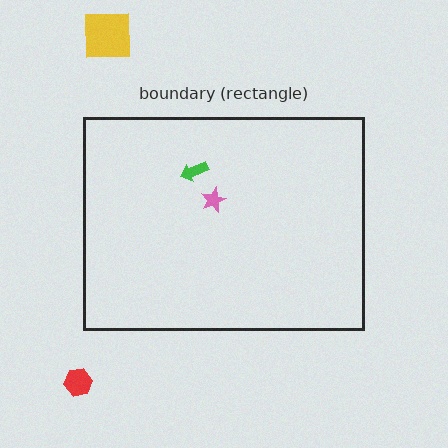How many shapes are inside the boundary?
2 inside, 2 outside.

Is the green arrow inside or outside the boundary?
Inside.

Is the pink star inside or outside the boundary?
Inside.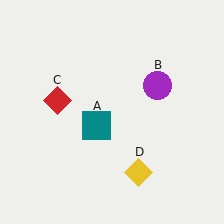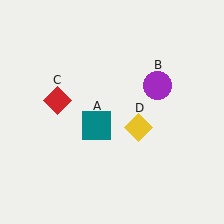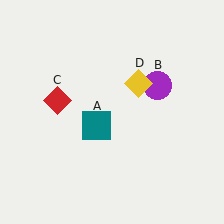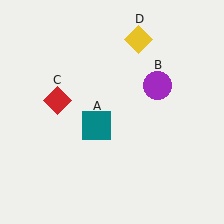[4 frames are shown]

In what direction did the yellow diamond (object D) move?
The yellow diamond (object D) moved up.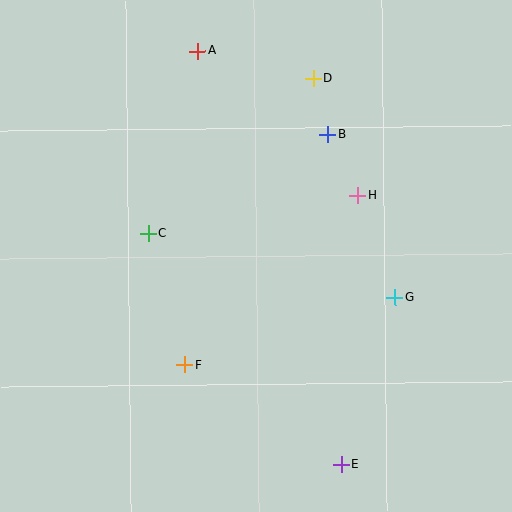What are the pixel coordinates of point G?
Point G is at (395, 297).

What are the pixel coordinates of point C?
Point C is at (148, 233).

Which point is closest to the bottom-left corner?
Point F is closest to the bottom-left corner.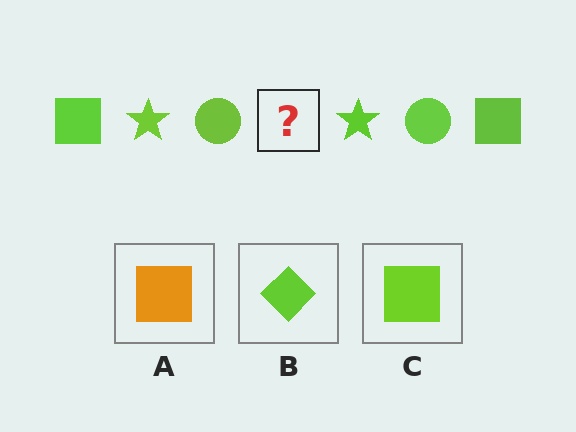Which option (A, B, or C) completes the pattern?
C.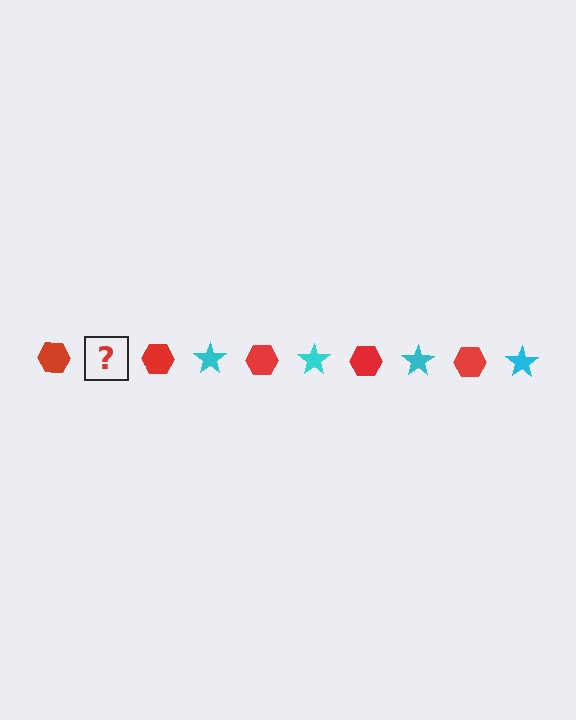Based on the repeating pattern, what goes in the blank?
The blank should be a cyan star.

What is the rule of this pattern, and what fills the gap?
The rule is that the pattern alternates between red hexagon and cyan star. The gap should be filled with a cyan star.